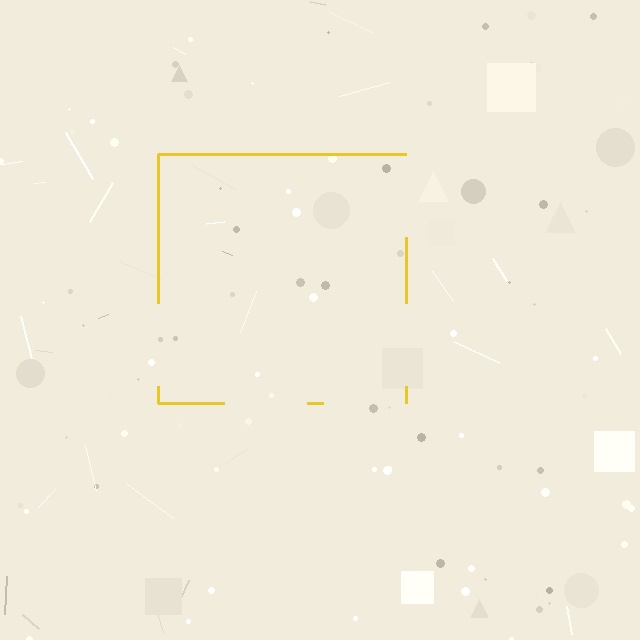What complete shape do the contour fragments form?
The contour fragments form a square.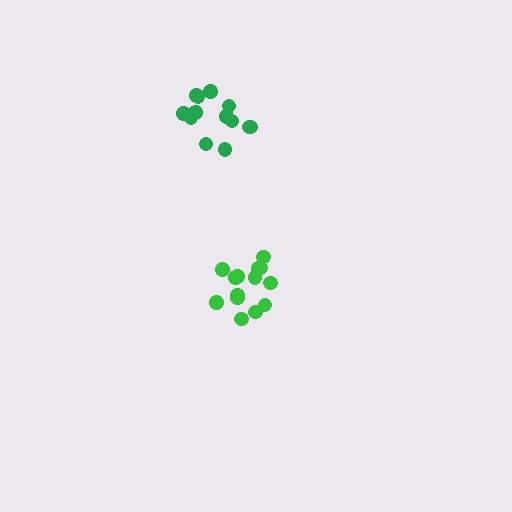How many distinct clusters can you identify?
There are 2 distinct clusters.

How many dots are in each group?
Group 1: 14 dots, Group 2: 14 dots (28 total).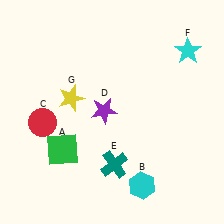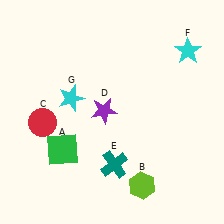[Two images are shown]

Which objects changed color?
B changed from cyan to lime. G changed from yellow to cyan.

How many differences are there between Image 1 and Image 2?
There are 2 differences between the two images.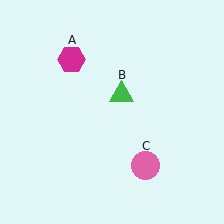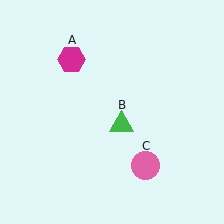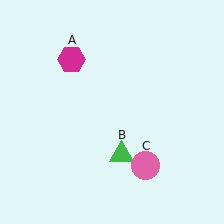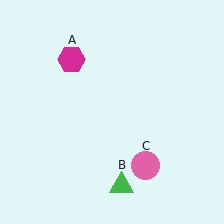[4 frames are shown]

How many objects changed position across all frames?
1 object changed position: green triangle (object B).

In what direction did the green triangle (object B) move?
The green triangle (object B) moved down.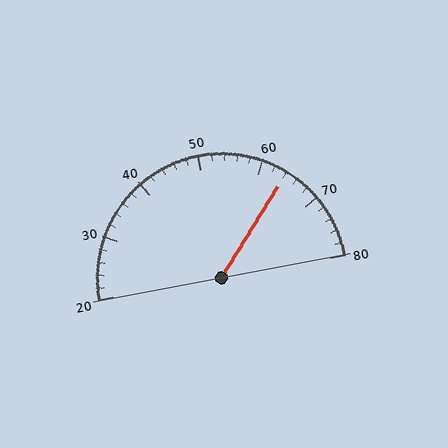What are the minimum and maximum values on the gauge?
The gauge ranges from 20 to 80.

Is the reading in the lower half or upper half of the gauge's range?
The reading is in the upper half of the range (20 to 80).